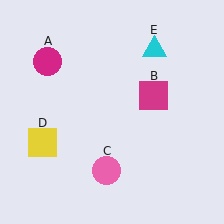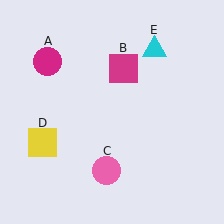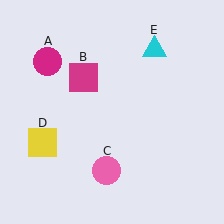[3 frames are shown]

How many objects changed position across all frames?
1 object changed position: magenta square (object B).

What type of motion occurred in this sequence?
The magenta square (object B) rotated counterclockwise around the center of the scene.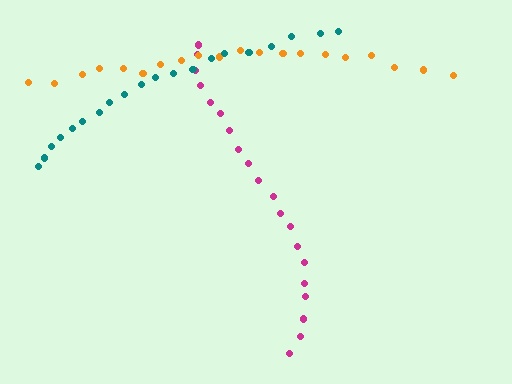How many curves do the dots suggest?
There are 3 distinct paths.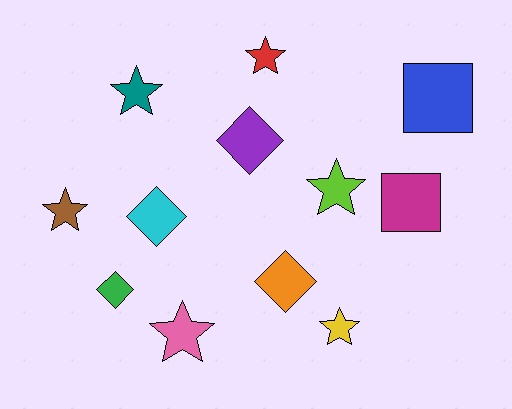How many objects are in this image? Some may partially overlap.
There are 12 objects.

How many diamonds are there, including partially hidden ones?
There are 4 diamonds.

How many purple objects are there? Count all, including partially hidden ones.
There is 1 purple object.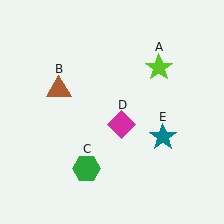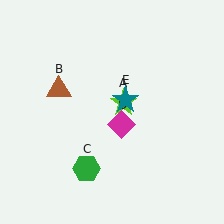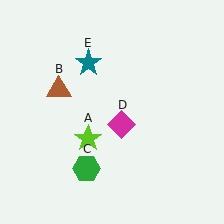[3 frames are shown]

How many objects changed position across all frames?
2 objects changed position: lime star (object A), teal star (object E).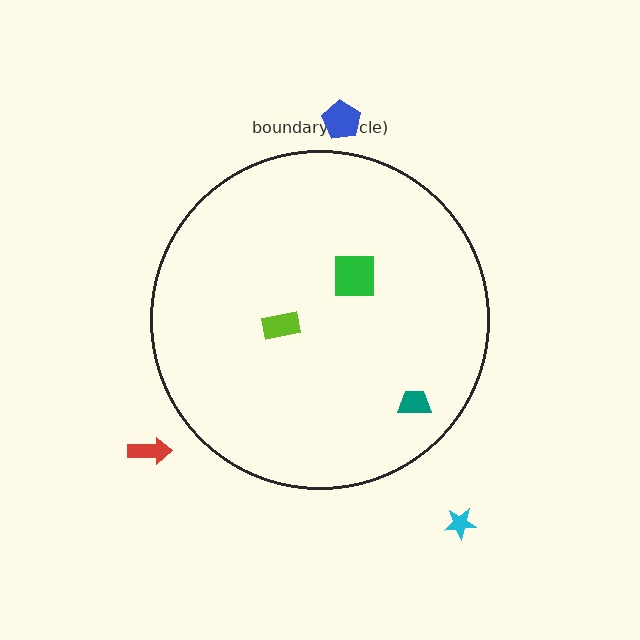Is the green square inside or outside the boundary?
Inside.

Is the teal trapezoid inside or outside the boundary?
Inside.